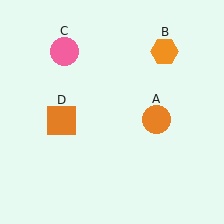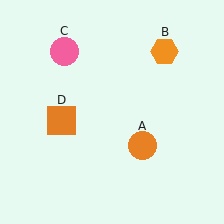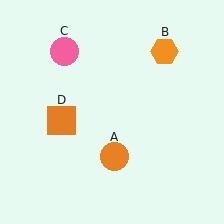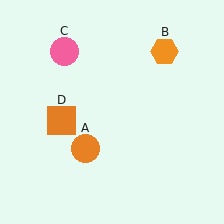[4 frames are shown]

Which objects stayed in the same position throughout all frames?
Orange hexagon (object B) and pink circle (object C) and orange square (object D) remained stationary.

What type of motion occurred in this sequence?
The orange circle (object A) rotated clockwise around the center of the scene.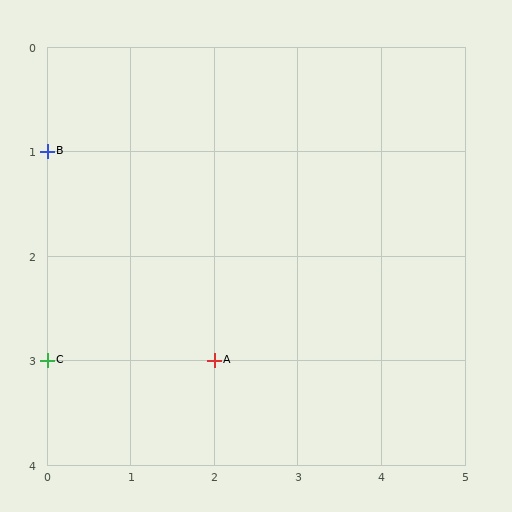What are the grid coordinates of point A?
Point A is at grid coordinates (2, 3).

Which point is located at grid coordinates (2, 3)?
Point A is at (2, 3).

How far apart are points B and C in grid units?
Points B and C are 2 rows apart.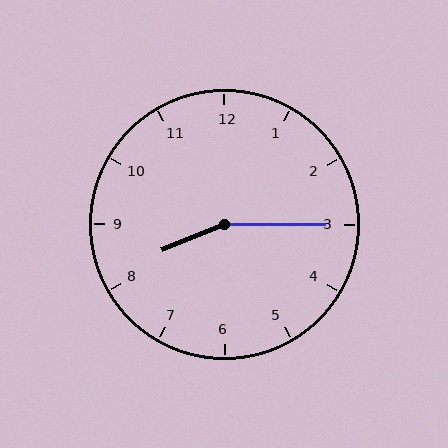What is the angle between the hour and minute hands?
Approximately 158 degrees.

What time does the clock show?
8:15.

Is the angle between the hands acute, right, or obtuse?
It is obtuse.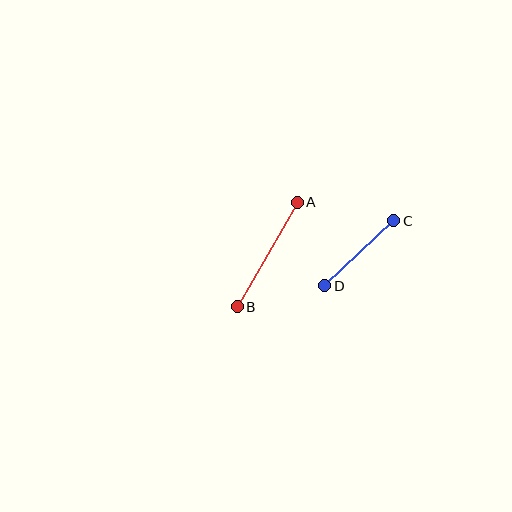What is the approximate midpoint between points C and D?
The midpoint is at approximately (359, 253) pixels.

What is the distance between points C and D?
The distance is approximately 95 pixels.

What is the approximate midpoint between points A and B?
The midpoint is at approximately (267, 255) pixels.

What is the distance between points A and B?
The distance is approximately 120 pixels.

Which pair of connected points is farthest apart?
Points A and B are farthest apart.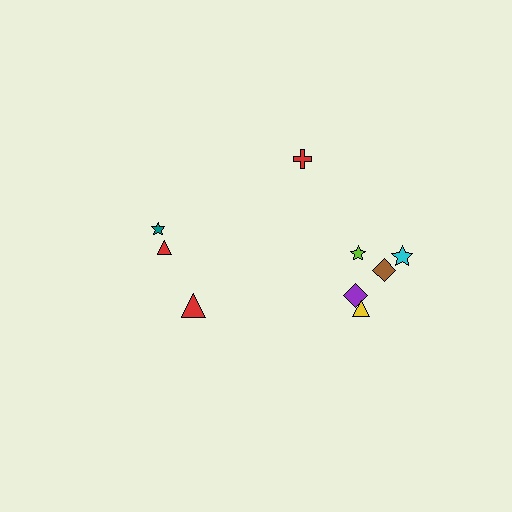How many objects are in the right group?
There are 6 objects.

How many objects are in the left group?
There are 3 objects.